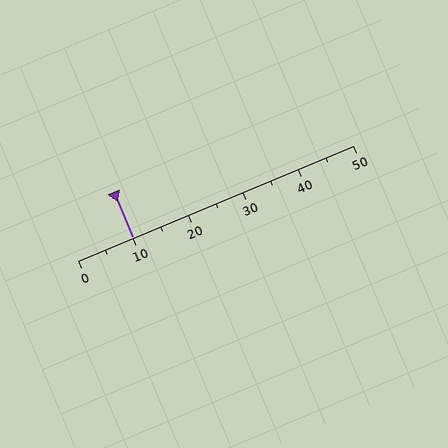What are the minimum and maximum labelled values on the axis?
The axis runs from 0 to 50.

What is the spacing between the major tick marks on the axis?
The major ticks are spaced 10 apart.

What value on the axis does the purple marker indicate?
The marker indicates approximately 10.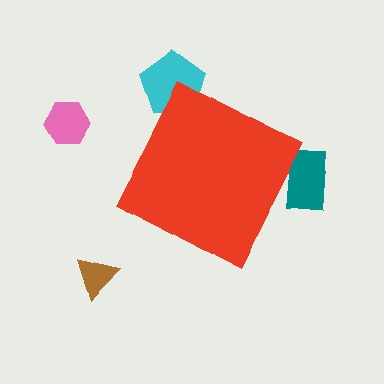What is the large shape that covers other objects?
A red diamond.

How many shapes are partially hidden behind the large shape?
2 shapes are partially hidden.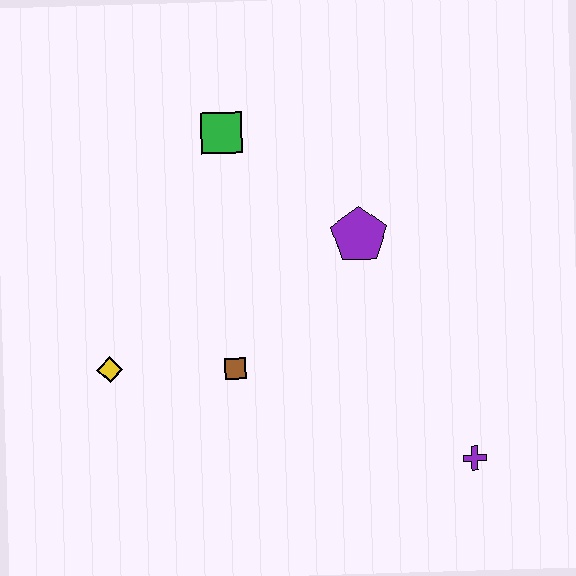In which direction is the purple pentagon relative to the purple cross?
The purple pentagon is above the purple cross.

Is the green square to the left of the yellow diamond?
No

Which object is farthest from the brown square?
The purple cross is farthest from the brown square.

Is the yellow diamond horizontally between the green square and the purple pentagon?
No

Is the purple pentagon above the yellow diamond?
Yes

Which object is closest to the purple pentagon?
The green square is closest to the purple pentagon.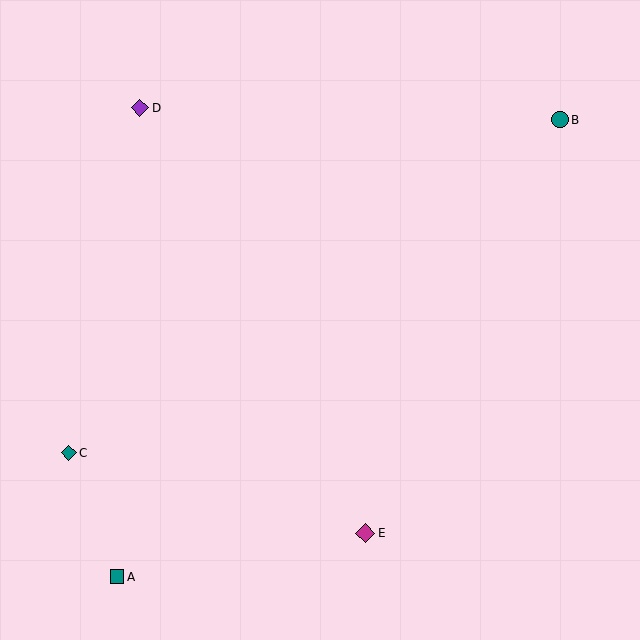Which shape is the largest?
The magenta diamond (labeled E) is the largest.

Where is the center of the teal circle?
The center of the teal circle is at (560, 120).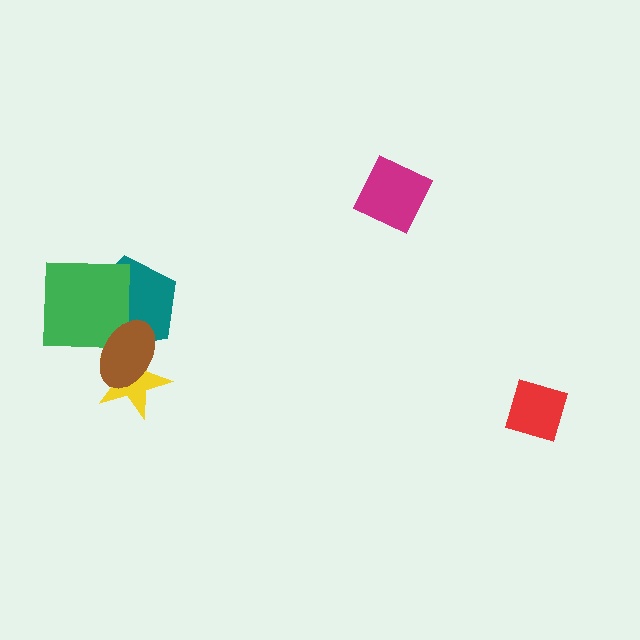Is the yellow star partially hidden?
Yes, it is partially covered by another shape.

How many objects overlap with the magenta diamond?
0 objects overlap with the magenta diamond.